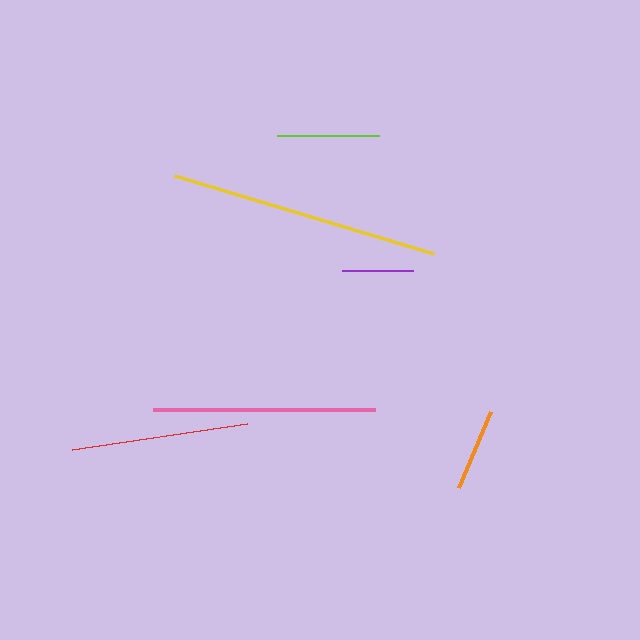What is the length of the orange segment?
The orange segment is approximately 82 pixels long.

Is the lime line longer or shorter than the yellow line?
The yellow line is longer than the lime line.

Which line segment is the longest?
The yellow line is the longest at approximately 270 pixels.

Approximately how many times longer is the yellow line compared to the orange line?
The yellow line is approximately 3.3 times the length of the orange line.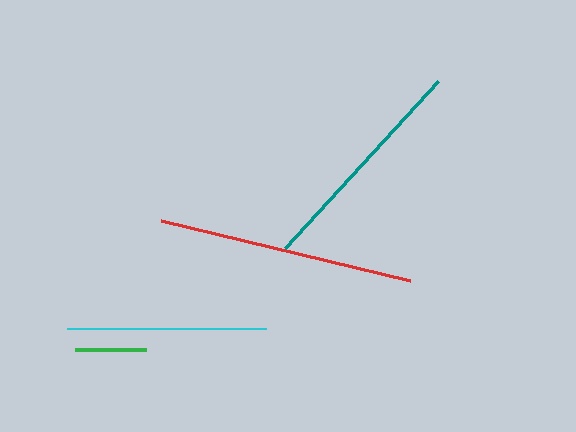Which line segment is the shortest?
The green line is the shortest at approximately 72 pixels.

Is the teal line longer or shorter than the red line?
The red line is longer than the teal line.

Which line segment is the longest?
The red line is the longest at approximately 256 pixels.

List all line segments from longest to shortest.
From longest to shortest: red, teal, cyan, green.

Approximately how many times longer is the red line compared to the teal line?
The red line is approximately 1.1 times the length of the teal line.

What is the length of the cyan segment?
The cyan segment is approximately 200 pixels long.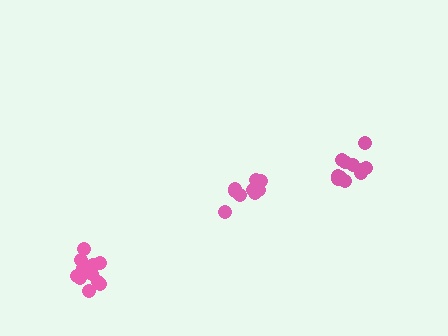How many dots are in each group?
Group 1: 11 dots, Group 2: 9 dots, Group 3: 11 dots (31 total).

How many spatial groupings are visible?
There are 3 spatial groupings.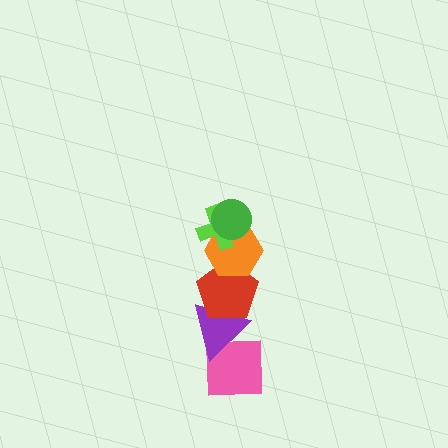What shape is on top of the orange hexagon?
The lime cross is on top of the orange hexagon.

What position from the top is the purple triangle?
The purple triangle is 5th from the top.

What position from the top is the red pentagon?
The red pentagon is 4th from the top.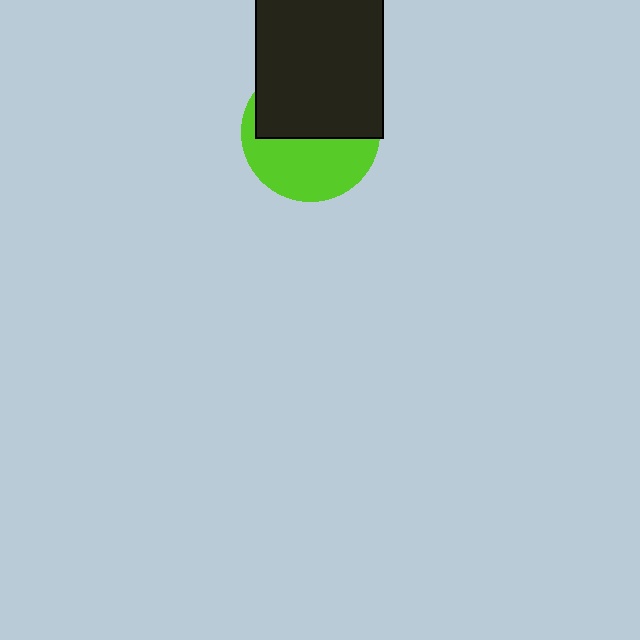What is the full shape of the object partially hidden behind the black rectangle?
The partially hidden object is a lime circle.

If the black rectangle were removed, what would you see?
You would see the complete lime circle.